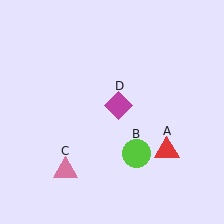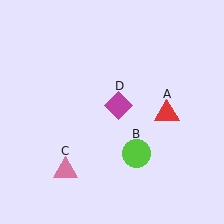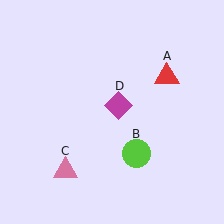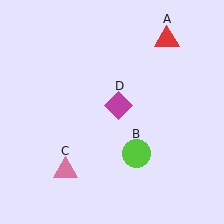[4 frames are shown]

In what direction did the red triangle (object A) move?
The red triangle (object A) moved up.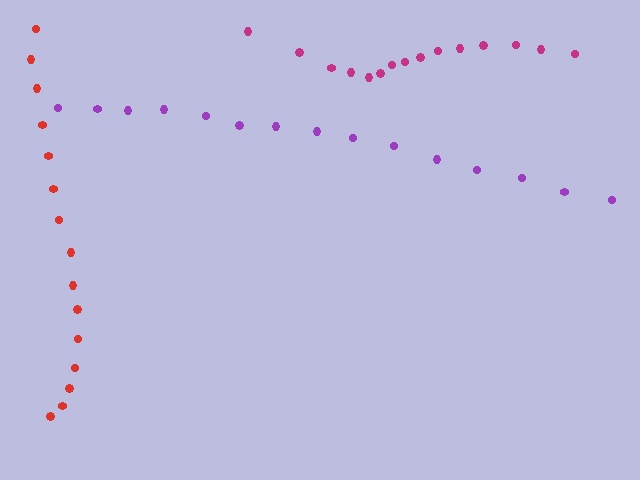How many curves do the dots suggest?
There are 3 distinct paths.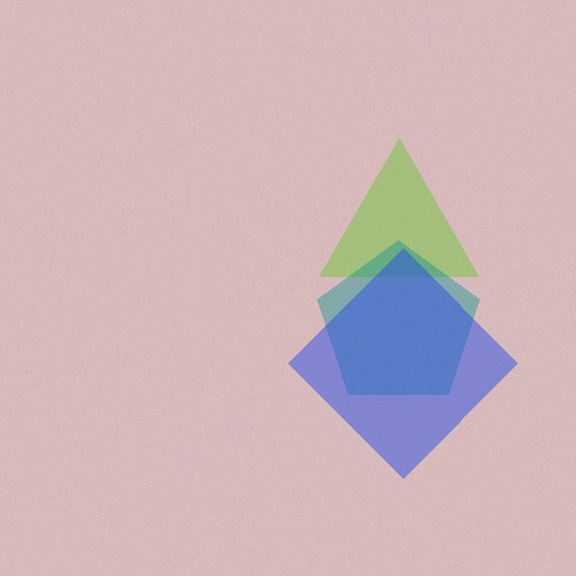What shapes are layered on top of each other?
The layered shapes are: a lime triangle, a teal pentagon, a blue diamond.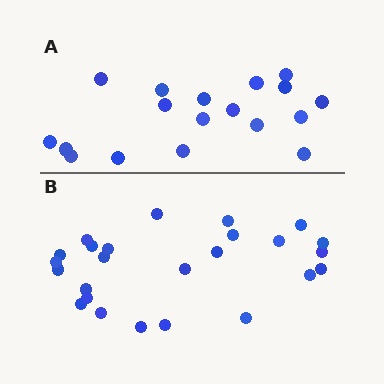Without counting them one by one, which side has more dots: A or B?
Region B (the bottom region) has more dots.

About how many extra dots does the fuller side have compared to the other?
Region B has roughly 8 or so more dots than region A.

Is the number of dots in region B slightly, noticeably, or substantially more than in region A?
Region B has noticeably more, but not dramatically so. The ratio is roughly 1.4 to 1.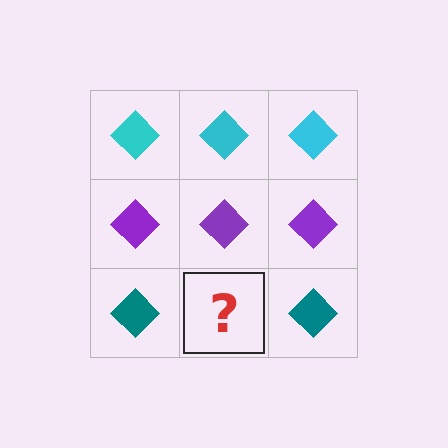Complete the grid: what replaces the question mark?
The question mark should be replaced with a teal diamond.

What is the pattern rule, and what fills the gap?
The rule is that each row has a consistent color. The gap should be filled with a teal diamond.